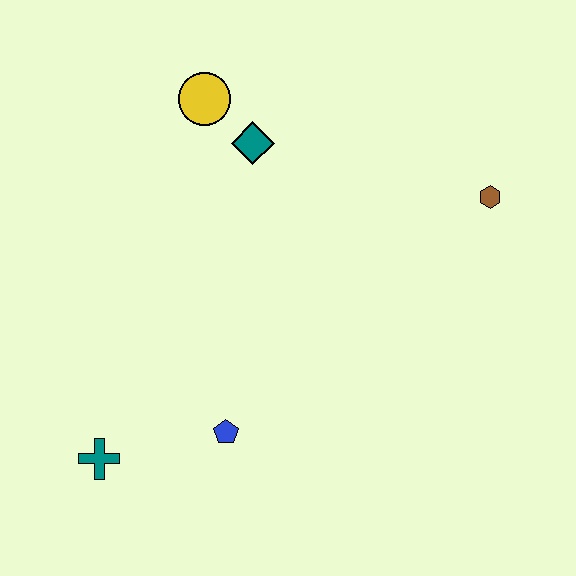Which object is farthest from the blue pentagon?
The brown hexagon is farthest from the blue pentagon.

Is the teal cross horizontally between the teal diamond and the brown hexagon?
No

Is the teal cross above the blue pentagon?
No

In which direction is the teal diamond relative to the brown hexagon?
The teal diamond is to the left of the brown hexagon.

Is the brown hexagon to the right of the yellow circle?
Yes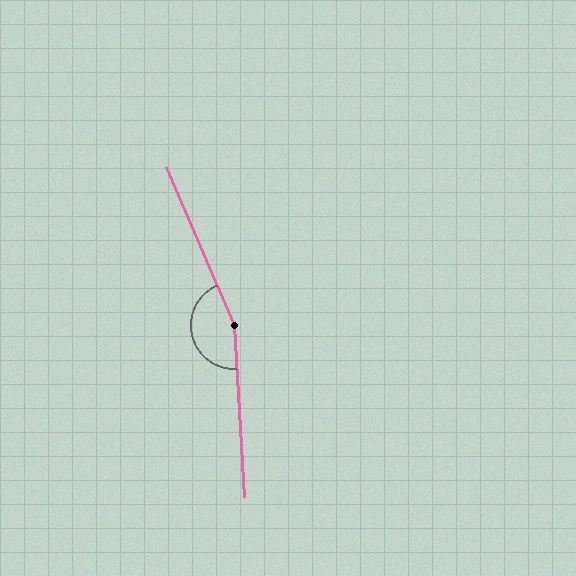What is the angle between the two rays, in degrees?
Approximately 160 degrees.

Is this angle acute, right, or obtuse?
It is obtuse.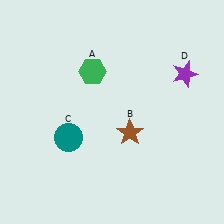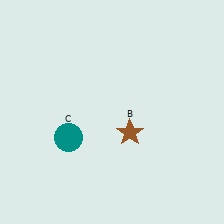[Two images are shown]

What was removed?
The purple star (D), the green hexagon (A) were removed in Image 2.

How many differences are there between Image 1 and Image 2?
There are 2 differences between the two images.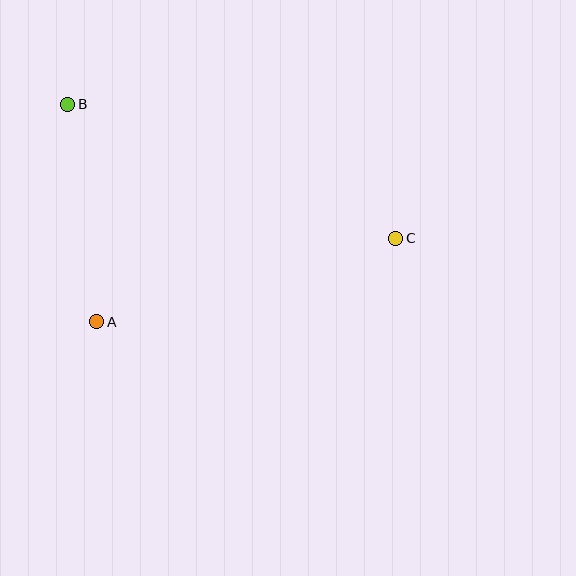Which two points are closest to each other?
Points A and B are closest to each other.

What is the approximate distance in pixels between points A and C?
The distance between A and C is approximately 311 pixels.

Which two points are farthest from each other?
Points B and C are farthest from each other.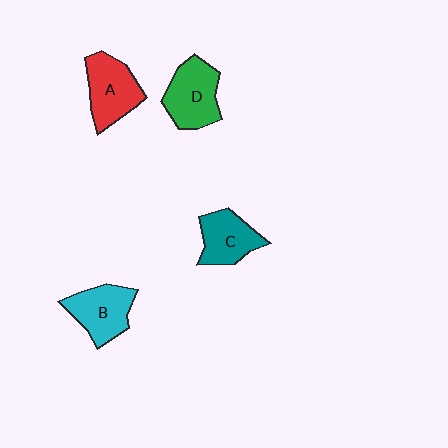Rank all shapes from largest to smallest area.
From largest to smallest: D (green), A (red), B (cyan), C (teal).